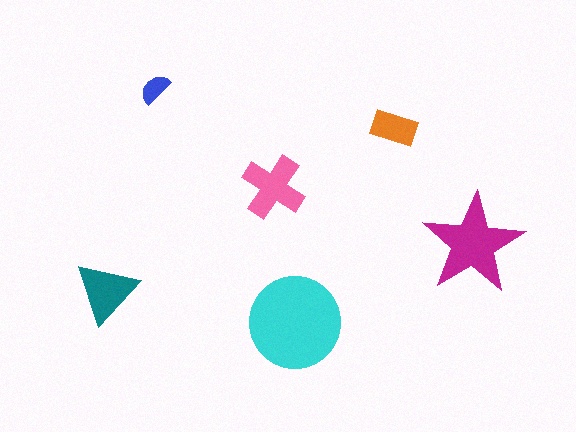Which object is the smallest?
The blue semicircle.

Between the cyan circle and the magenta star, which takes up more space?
The cyan circle.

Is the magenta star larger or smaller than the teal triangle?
Larger.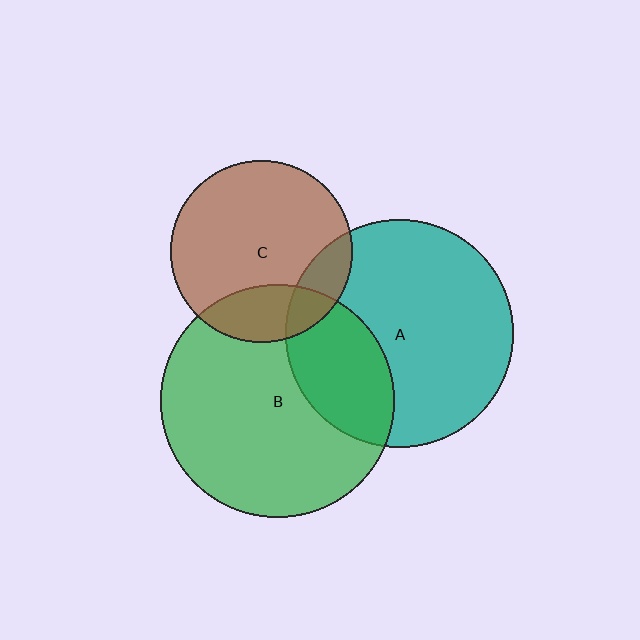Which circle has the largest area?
Circle B (green).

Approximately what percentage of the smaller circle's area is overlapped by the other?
Approximately 20%.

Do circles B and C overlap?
Yes.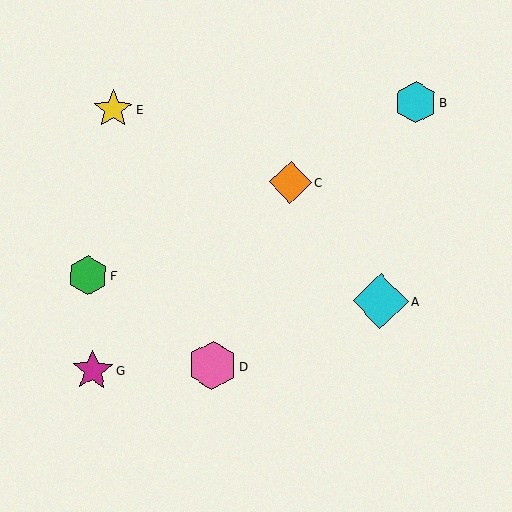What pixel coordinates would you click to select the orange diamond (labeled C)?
Click at (290, 182) to select the orange diamond C.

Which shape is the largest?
The cyan diamond (labeled A) is the largest.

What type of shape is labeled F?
Shape F is a green hexagon.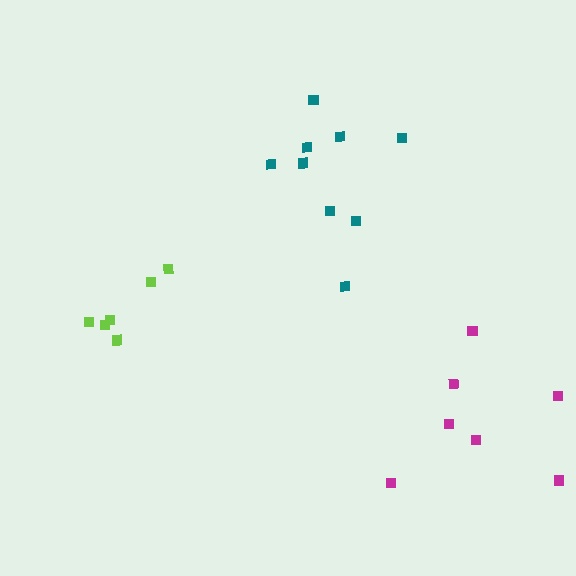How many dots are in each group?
Group 1: 6 dots, Group 2: 7 dots, Group 3: 9 dots (22 total).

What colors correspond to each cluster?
The clusters are colored: lime, magenta, teal.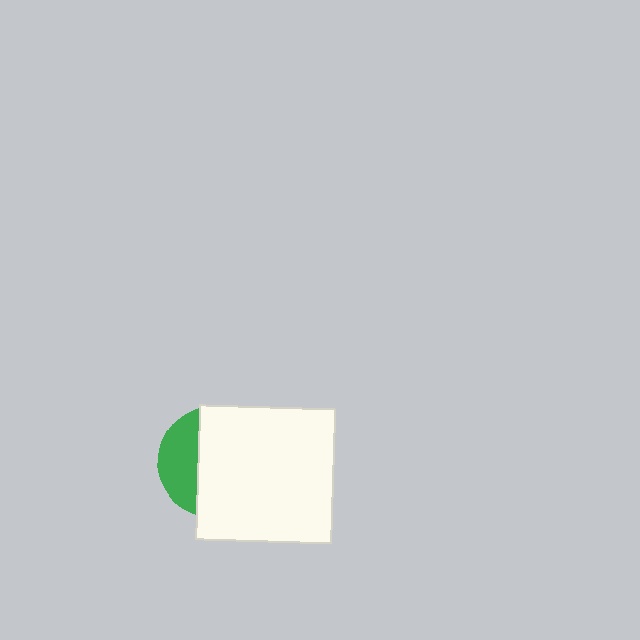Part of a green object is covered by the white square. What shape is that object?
It is a circle.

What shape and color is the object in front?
The object in front is a white square.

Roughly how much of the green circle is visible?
A small part of it is visible (roughly 32%).